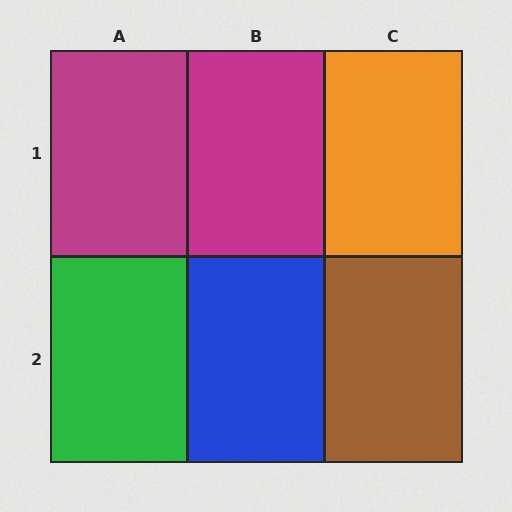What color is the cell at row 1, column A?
Magenta.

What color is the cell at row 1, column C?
Orange.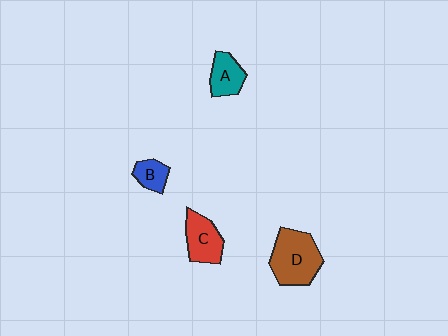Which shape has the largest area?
Shape D (brown).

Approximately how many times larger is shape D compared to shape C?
Approximately 1.5 times.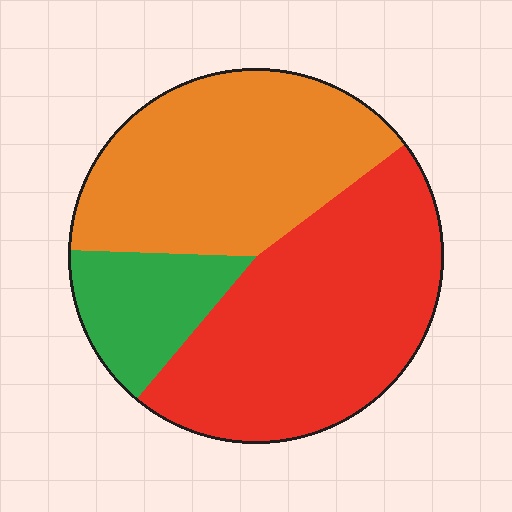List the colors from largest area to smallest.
From largest to smallest: red, orange, green.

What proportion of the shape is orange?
Orange takes up between a quarter and a half of the shape.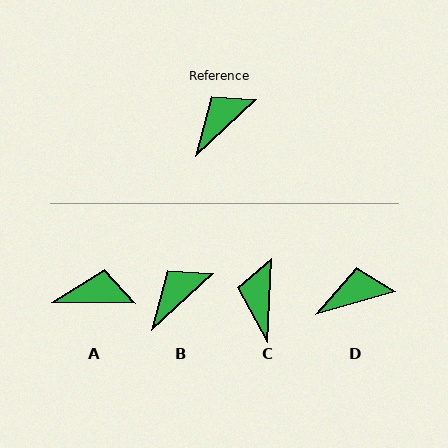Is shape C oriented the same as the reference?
No, it is off by about 45 degrees.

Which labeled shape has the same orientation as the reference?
B.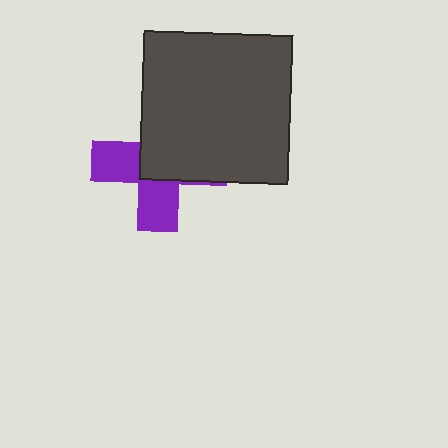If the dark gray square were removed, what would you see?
You would see the complete purple cross.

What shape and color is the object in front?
The object in front is a dark gray square.